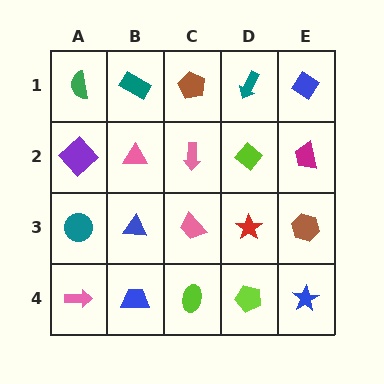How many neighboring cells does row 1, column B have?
3.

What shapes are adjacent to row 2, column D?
A teal arrow (row 1, column D), a red star (row 3, column D), a pink arrow (row 2, column C), a magenta trapezoid (row 2, column E).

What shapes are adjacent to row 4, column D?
A red star (row 3, column D), a lime ellipse (row 4, column C), a blue star (row 4, column E).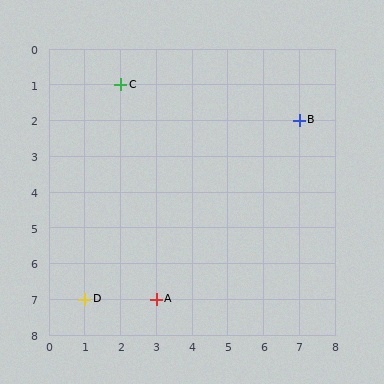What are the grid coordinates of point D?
Point D is at grid coordinates (1, 7).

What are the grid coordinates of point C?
Point C is at grid coordinates (2, 1).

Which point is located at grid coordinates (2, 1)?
Point C is at (2, 1).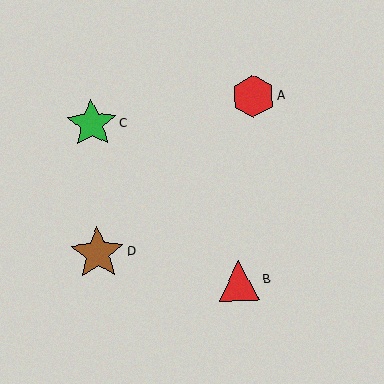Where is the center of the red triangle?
The center of the red triangle is at (239, 280).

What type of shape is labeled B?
Shape B is a red triangle.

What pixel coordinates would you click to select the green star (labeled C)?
Click at (92, 124) to select the green star C.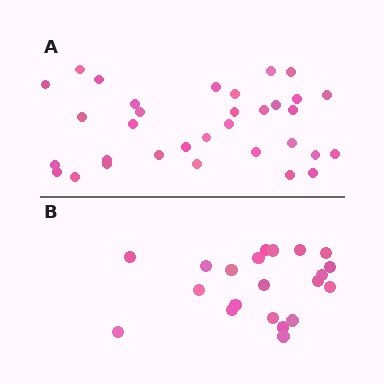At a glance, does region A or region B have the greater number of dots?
Region A (the top region) has more dots.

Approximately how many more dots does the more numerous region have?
Region A has roughly 12 or so more dots than region B.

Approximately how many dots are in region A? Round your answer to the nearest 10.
About 30 dots. (The exact count is 33, which rounds to 30.)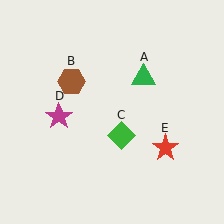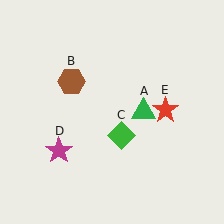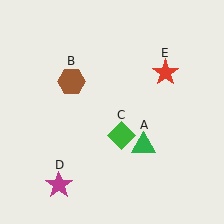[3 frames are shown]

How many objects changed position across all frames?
3 objects changed position: green triangle (object A), magenta star (object D), red star (object E).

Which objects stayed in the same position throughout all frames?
Brown hexagon (object B) and green diamond (object C) remained stationary.